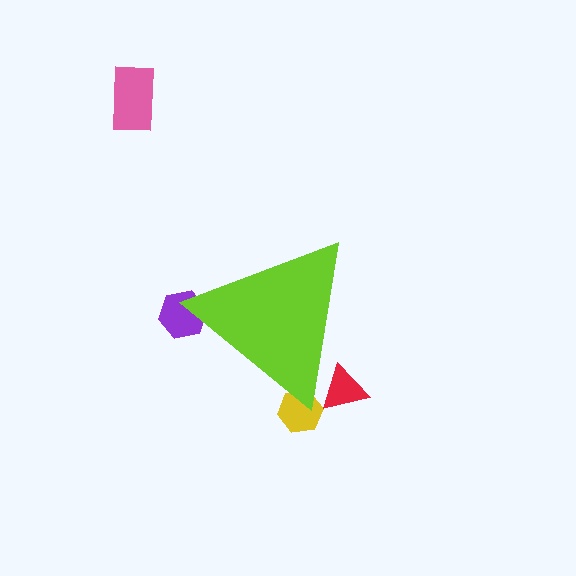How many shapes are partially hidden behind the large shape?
3 shapes are partially hidden.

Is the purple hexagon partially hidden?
Yes, the purple hexagon is partially hidden behind the lime triangle.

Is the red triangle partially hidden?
Yes, the red triangle is partially hidden behind the lime triangle.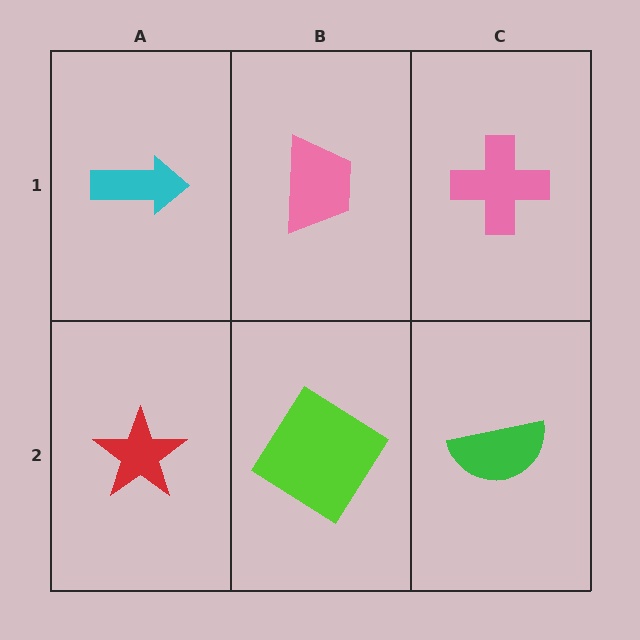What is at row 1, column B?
A pink trapezoid.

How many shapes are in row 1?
3 shapes.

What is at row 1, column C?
A pink cross.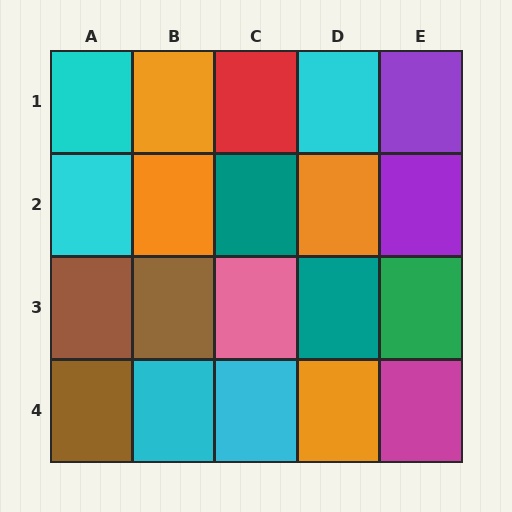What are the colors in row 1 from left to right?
Cyan, orange, red, cyan, purple.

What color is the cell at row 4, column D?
Orange.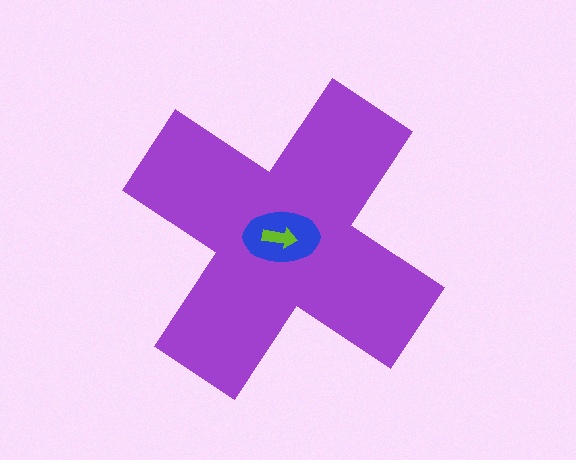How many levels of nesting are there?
3.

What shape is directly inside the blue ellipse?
The lime arrow.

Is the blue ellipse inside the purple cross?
Yes.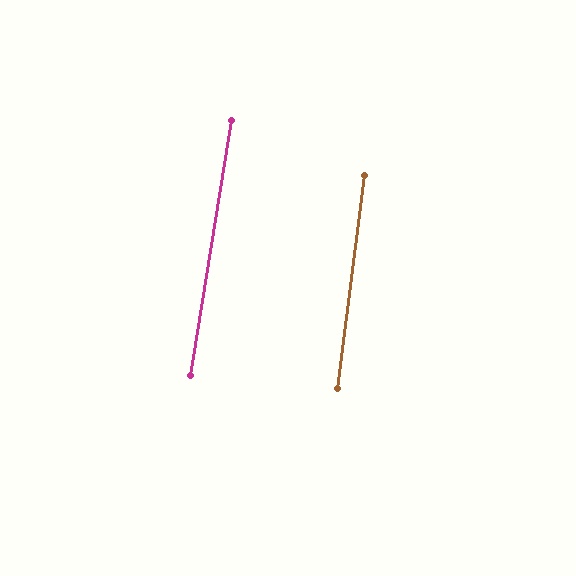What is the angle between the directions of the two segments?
Approximately 2 degrees.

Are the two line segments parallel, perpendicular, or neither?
Parallel — their directions differ by only 1.8°.